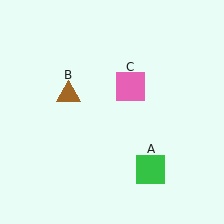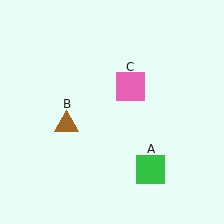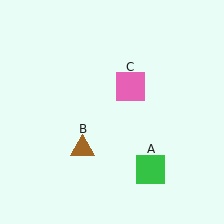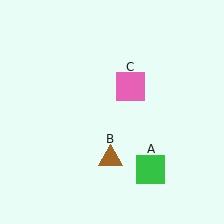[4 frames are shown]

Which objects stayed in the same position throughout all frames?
Green square (object A) and pink square (object C) remained stationary.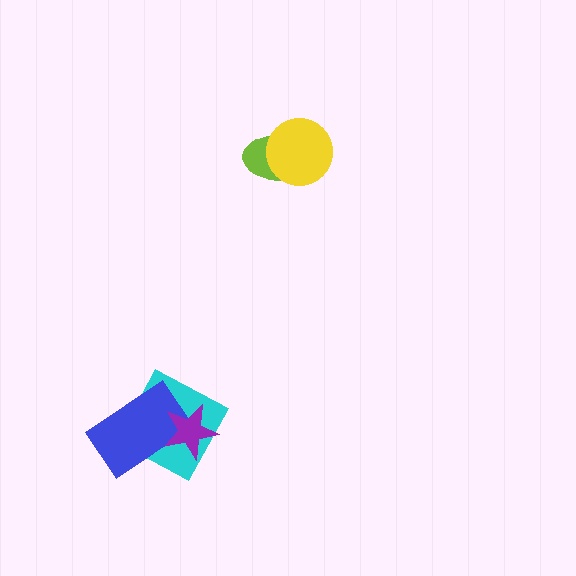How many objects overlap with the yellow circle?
1 object overlaps with the yellow circle.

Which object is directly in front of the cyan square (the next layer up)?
The blue rectangle is directly in front of the cyan square.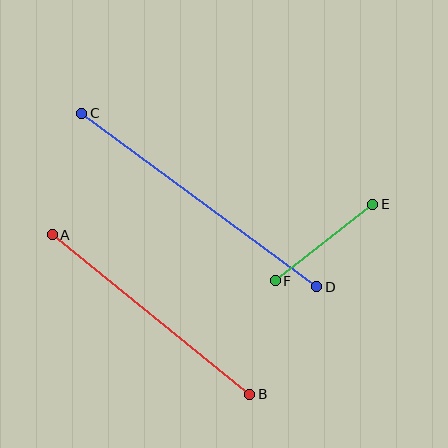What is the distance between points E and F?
The distance is approximately 124 pixels.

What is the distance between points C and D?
The distance is approximately 292 pixels.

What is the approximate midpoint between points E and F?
The midpoint is at approximately (324, 243) pixels.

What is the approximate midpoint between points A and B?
The midpoint is at approximately (151, 314) pixels.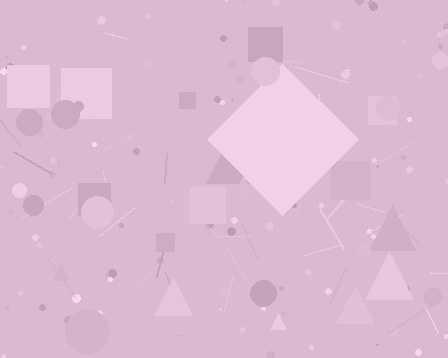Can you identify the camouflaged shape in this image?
The camouflaged shape is a diamond.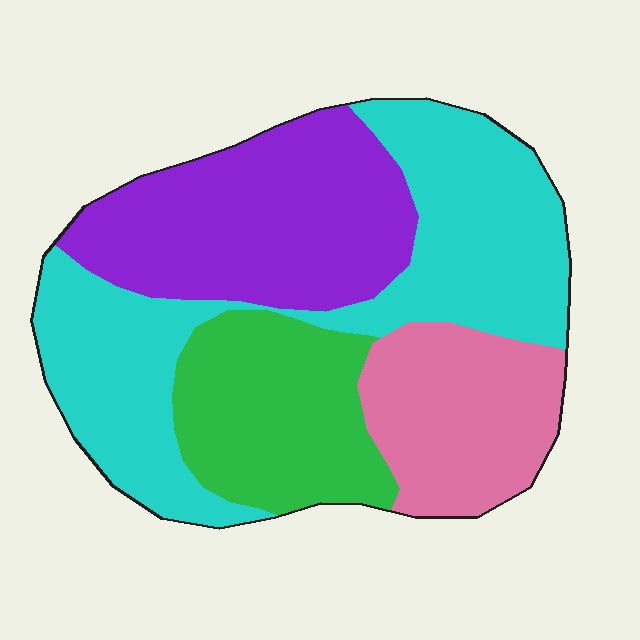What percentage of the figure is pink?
Pink covers 17% of the figure.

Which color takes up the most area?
Cyan, at roughly 35%.